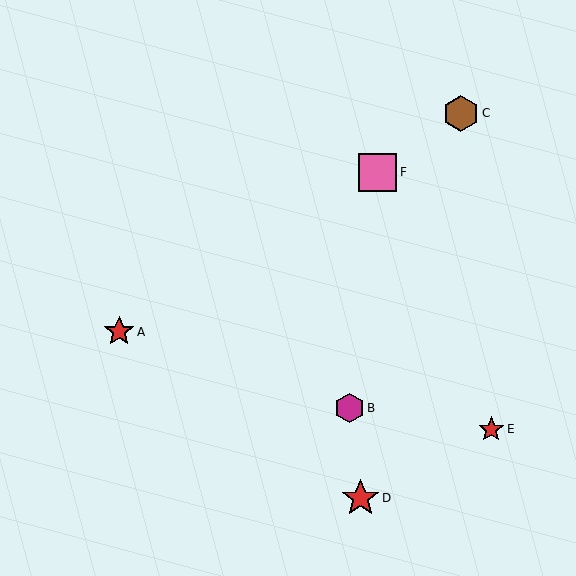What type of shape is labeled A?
Shape A is a red star.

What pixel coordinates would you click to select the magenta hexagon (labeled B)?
Click at (349, 408) to select the magenta hexagon B.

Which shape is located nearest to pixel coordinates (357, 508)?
The red star (labeled D) at (361, 498) is nearest to that location.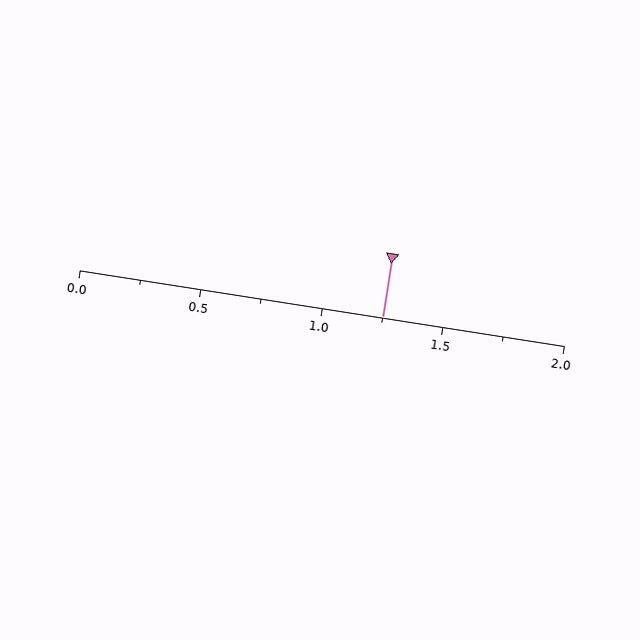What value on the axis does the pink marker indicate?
The marker indicates approximately 1.25.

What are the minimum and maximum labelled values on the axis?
The axis runs from 0.0 to 2.0.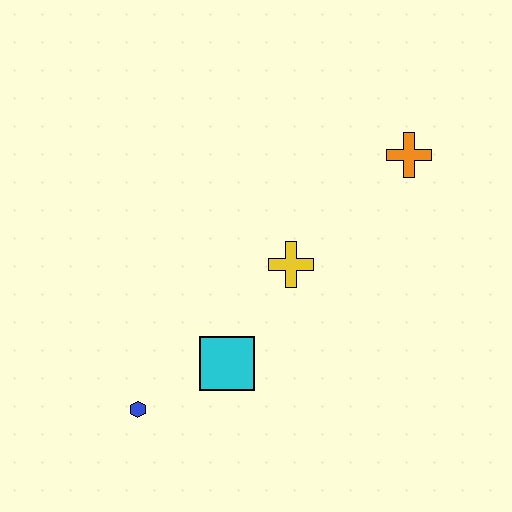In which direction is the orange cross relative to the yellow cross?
The orange cross is to the right of the yellow cross.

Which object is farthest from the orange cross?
The blue hexagon is farthest from the orange cross.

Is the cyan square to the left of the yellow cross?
Yes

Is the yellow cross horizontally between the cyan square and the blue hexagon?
No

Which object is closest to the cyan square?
The blue hexagon is closest to the cyan square.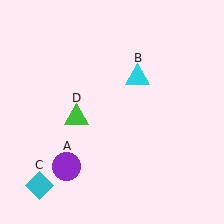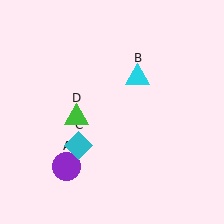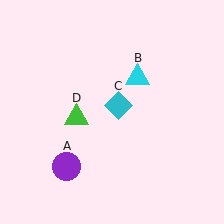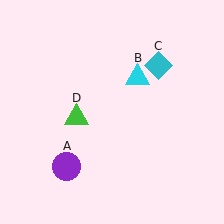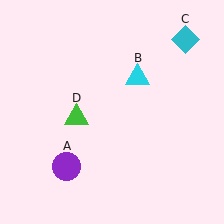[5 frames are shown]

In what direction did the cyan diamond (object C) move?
The cyan diamond (object C) moved up and to the right.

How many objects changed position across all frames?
1 object changed position: cyan diamond (object C).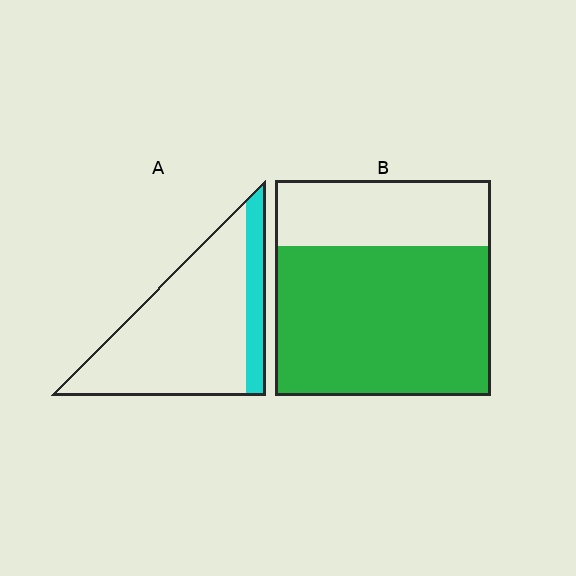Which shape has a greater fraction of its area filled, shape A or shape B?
Shape B.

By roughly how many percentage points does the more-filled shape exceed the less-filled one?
By roughly 50 percentage points (B over A).